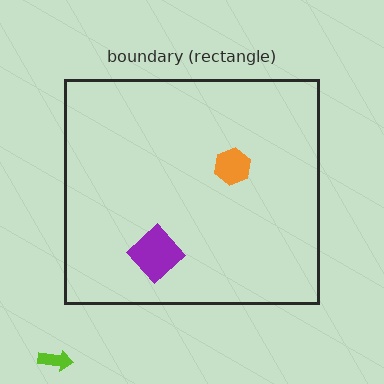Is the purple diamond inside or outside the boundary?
Inside.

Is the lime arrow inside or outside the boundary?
Outside.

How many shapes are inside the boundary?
2 inside, 1 outside.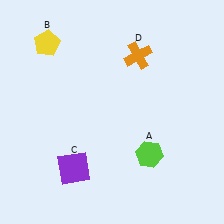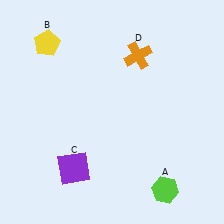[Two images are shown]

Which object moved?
The lime hexagon (A) moved down.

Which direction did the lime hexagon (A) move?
The lime hexagon (A) moved down.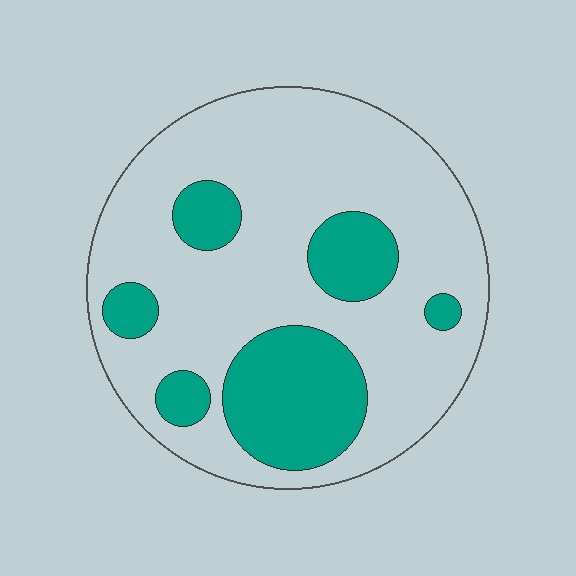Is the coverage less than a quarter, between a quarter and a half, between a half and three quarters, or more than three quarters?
Between a quarter and a half.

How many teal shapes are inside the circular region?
6.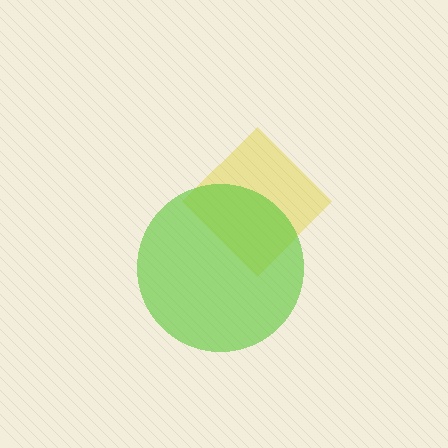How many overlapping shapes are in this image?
There are 2 overlapping shapes in the image.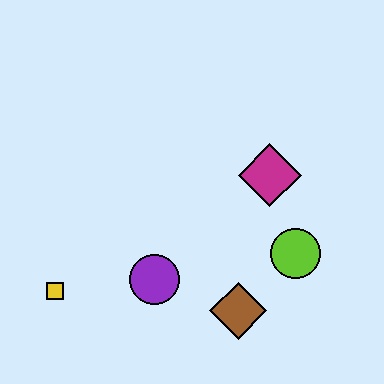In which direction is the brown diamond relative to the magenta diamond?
The brown diamond is below the magenta diamond.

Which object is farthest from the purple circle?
The magenta diamond is farthest from the purple circle.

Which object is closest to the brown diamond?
The lime circle is closest to the brown diamond.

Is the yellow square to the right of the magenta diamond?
No